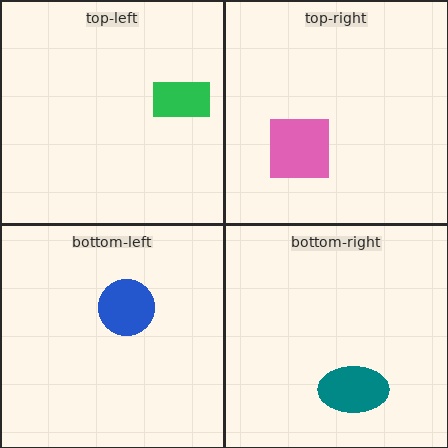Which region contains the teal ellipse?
The bottom-right region.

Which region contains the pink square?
The top-right region.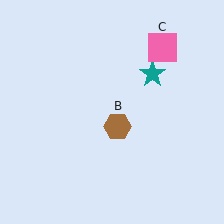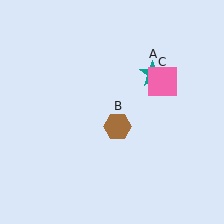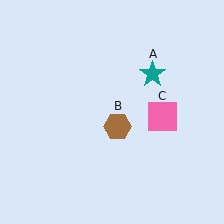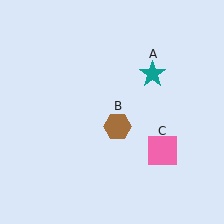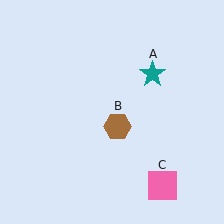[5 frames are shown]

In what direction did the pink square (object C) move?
The pink square (object C) moved down.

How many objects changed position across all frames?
1 object changed position: pink square (object C).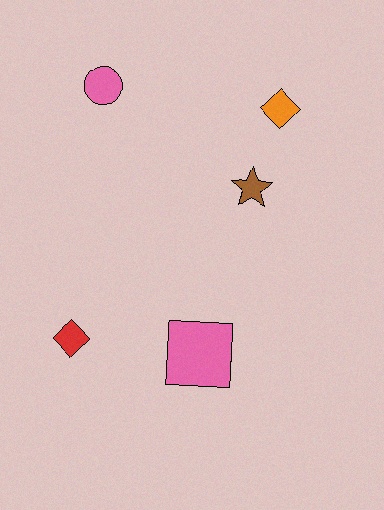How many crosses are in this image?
There are no crosses.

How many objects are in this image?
There are 5 objects.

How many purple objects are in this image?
There are no purple objects.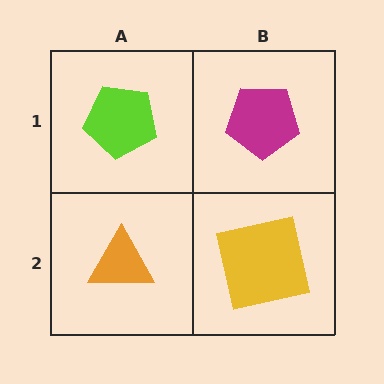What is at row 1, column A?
A lime pentagon.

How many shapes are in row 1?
2 shapes.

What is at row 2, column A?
An orange triangle.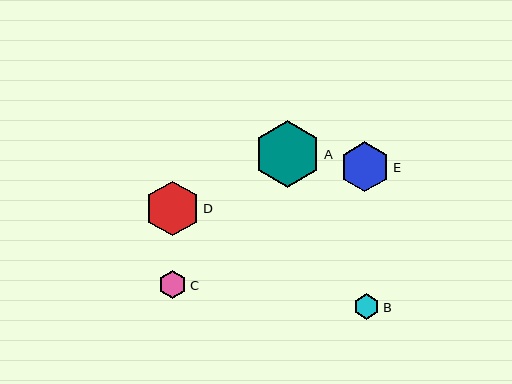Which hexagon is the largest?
Hexagon A is the largest with a size of approximately 67 pixels.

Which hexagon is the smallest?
Hexagon B is the smallest with a size of approximately 25 pixels.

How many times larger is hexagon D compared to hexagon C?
Hexagon D is approximately 1.9 times the size of hexagon C.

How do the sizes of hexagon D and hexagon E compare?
Hexagon D and hexagon E are approximately the same size.